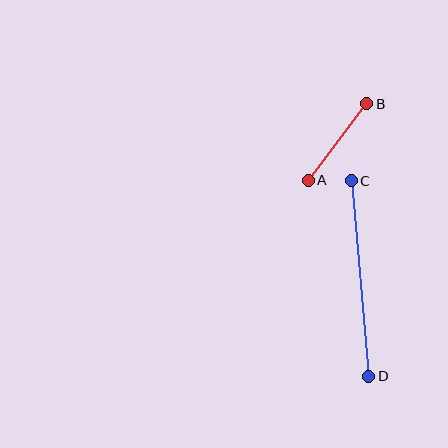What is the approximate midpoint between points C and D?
The midpoint is at approximately (360, 279) pixels.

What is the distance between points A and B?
The distance is approximately 96 pixels.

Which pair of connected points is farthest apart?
Points C and D are farthest apart.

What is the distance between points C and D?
The distance is approximately 196 pixels.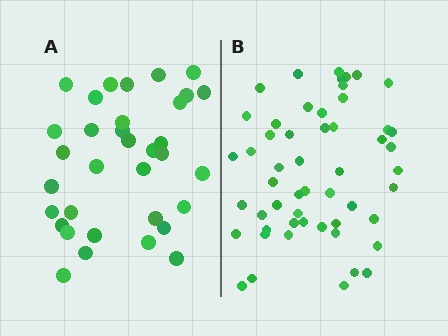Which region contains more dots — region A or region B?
Region B (the right region) has more dots.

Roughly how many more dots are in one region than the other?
Region B has approximately 20 more dots than region A.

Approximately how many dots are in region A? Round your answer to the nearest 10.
About 30 dots. (The exact count is 34, which rounds to 30.)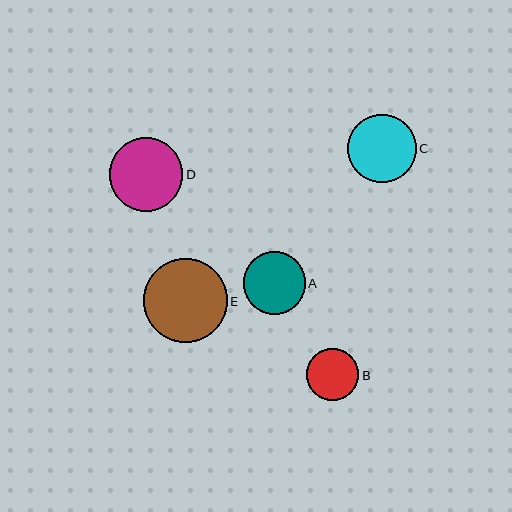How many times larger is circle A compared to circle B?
Circle A is approximately 1.2 times the size of circle B.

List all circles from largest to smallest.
From largest to smallest: E, D, C, A, B.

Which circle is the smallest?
Circle B is the smallest with a size of approximately 52 pixels.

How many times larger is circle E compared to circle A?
Circle E is approximately 1.3 times the size of circle A.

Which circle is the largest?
Circle E is the largest with a size of approximately 84 pixels.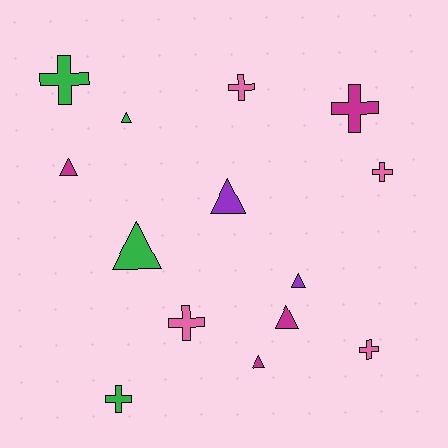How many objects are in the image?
There are 14 objects.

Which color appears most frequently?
Pink, with 4 objects.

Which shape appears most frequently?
Triangle, with 7 objects.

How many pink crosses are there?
There are 4 pink crosses.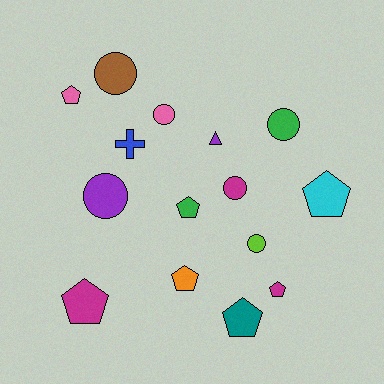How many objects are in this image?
There are 15 objects.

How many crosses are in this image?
There is 1 cross.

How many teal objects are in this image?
There is 1 teal object.